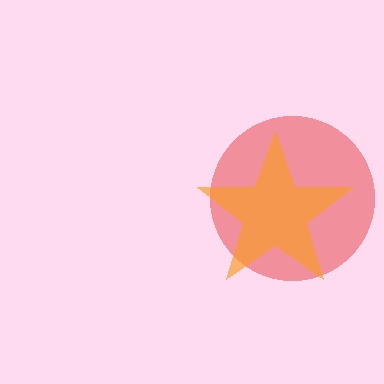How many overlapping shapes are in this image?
There are 2 overlapping shapes in the image.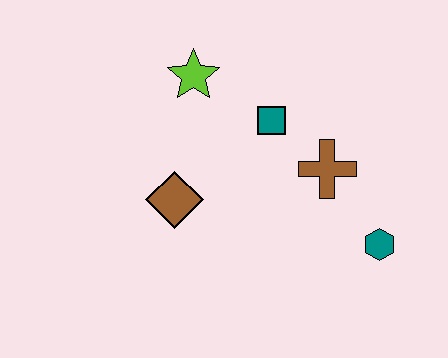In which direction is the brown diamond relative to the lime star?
The brown diamond is below the lime star.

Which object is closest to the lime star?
The teal square is closest to the lime star.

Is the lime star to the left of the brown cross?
Yes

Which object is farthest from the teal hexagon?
The lime star is farthest from the teal hexagon.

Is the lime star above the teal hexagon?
Yes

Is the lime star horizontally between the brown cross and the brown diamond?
Yes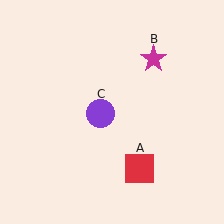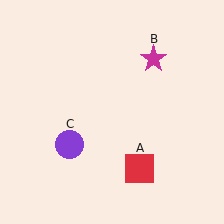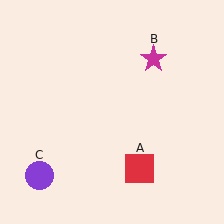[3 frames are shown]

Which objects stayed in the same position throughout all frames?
Red square (object A) and magenta star (object B) remained stationary.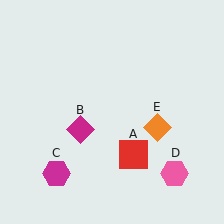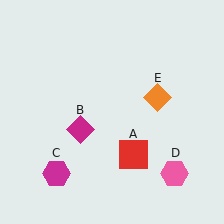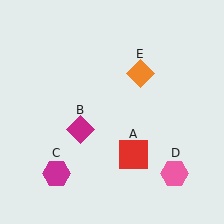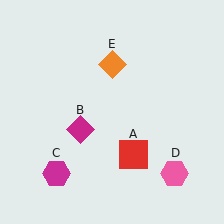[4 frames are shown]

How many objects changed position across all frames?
1 object changed position: orange diamond (object E).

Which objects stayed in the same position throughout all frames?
Red square (object A) and magenta diamond (object B) and magenta hexagon (object C) and pink hexagon (object D) remained stationary.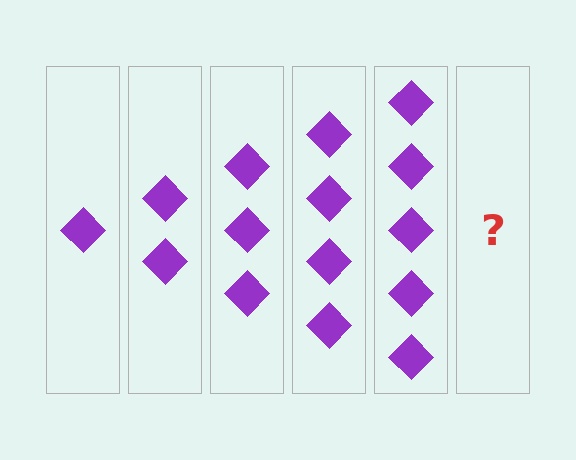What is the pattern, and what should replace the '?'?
The pattern is that each step adds one more diamond. The '?' should be 6 diamonds.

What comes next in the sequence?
The next element should be 6 diamonds.